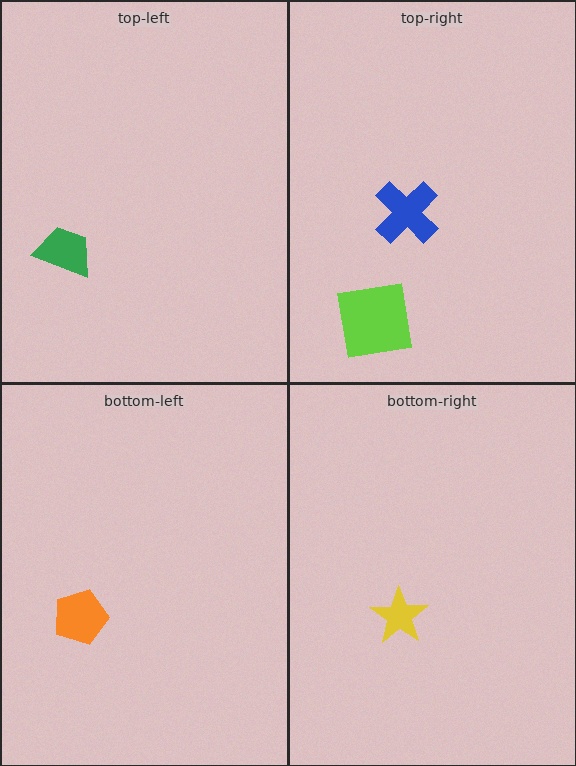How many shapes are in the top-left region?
1.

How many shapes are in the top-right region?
2.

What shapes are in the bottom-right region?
The yellow star.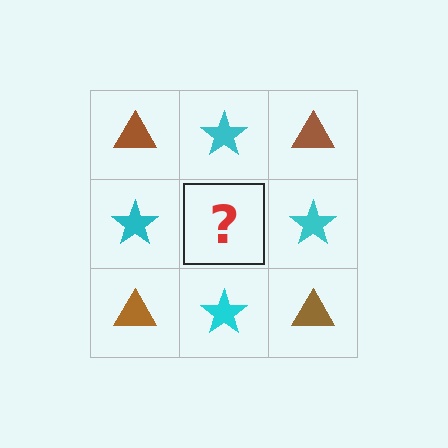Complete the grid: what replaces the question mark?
The question mark should be replaced with a brown triangle.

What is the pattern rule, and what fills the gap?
The rule is that it alternates brown triangle and cyan star in a checkerboard pattern. The gap should be filled with a brown triangle.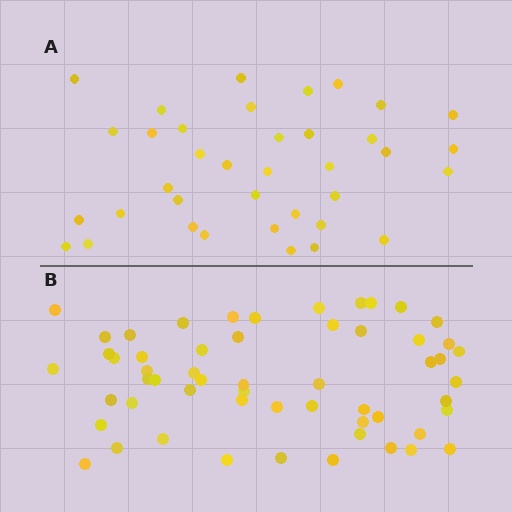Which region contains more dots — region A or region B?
Region B (the bottom region) has more dots.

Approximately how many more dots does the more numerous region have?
Region B has approximately 20 more dots than region A.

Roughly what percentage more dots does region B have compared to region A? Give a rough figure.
About 50% more.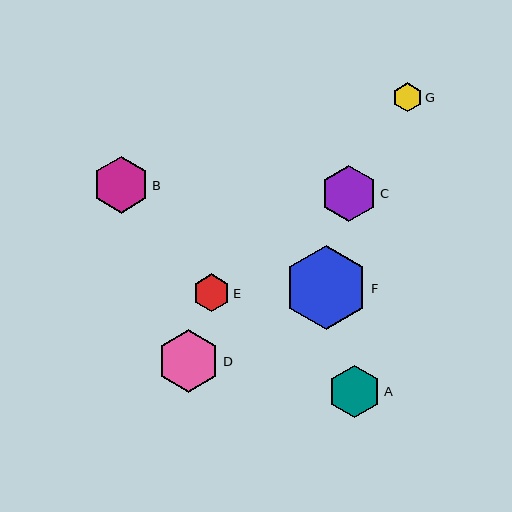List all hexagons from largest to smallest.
From largest to smallest: F, D, B, C, A, E, G.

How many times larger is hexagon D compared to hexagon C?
Hexagon D is approximately 1.1 times the size of hexagon C.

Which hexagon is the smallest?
Hexagon G is the smallest with a size of approximately 29 pixels.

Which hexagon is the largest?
Hexagon F is the largest with a size of approximately 84 pixels.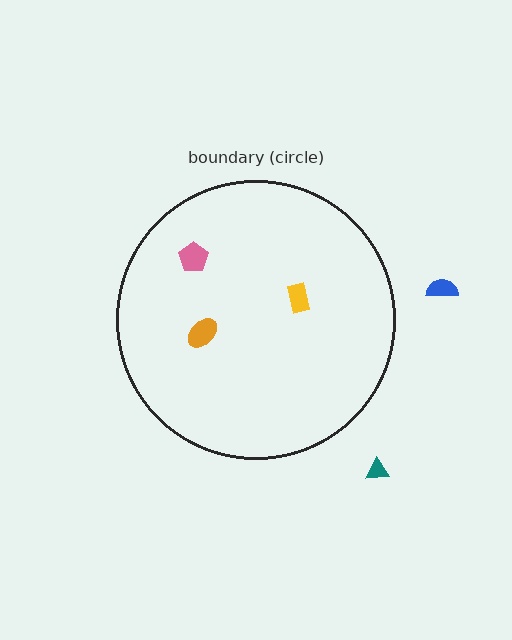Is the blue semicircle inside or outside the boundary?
Outside.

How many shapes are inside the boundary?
3 inside, 2 outside.